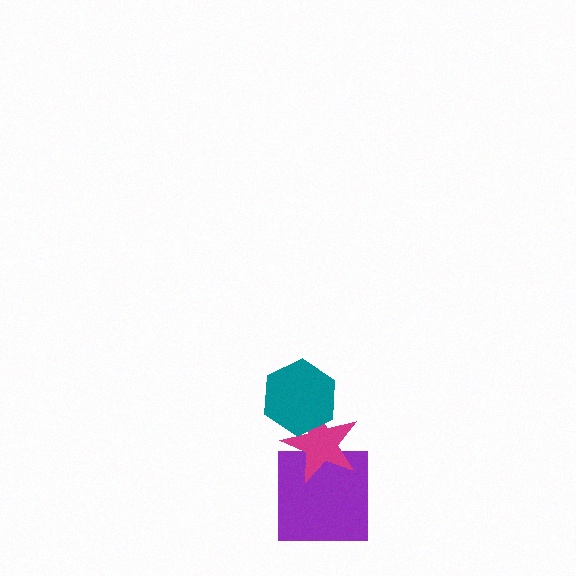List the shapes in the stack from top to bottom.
From top to bottom: the teal hexagon, the magenta star, the purple square.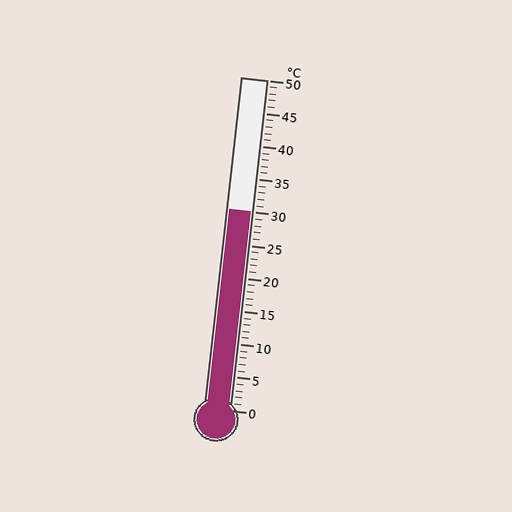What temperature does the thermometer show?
The thermometer shows approximately 30°C.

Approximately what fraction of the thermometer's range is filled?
The thermometer is filled to approximately 60% of its range.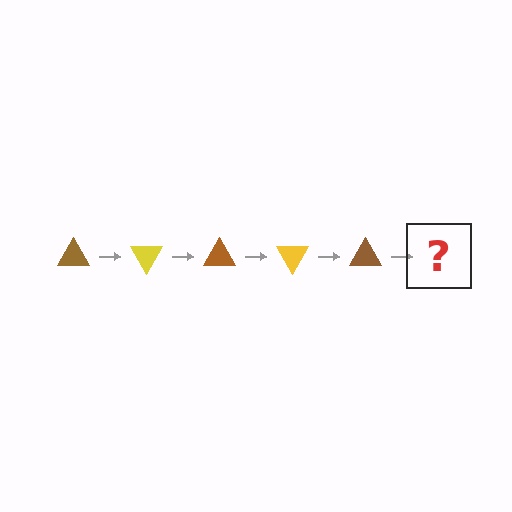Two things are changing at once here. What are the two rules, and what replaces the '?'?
The two rules are that it rotates 60 degrees each step and the color cycles through brown and yellow. The '?' should be a yellow triangle, rotated 300 degrees from the start.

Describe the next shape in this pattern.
It should be a yellow triangle, rotated 300 degrees from the start.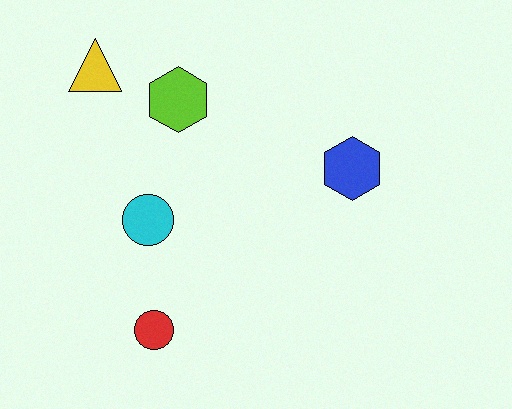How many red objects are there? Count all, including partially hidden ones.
There is 1 red object.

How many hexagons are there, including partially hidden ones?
There are 2 hexagons.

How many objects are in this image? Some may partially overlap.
There are 5 objects.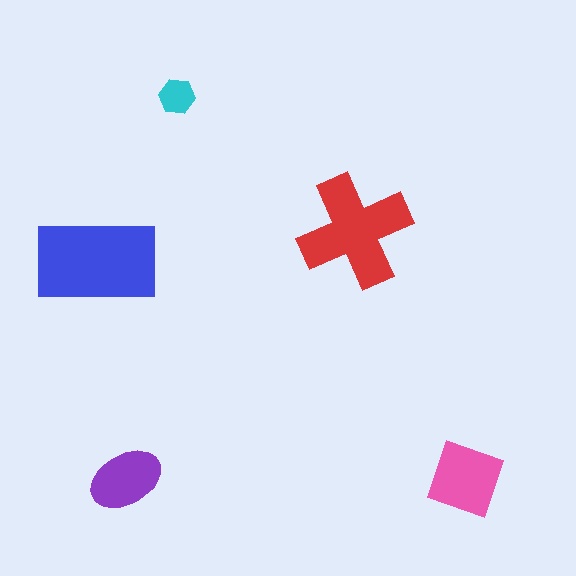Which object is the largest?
The blue rectangle.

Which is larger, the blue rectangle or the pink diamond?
The blue rectangle.